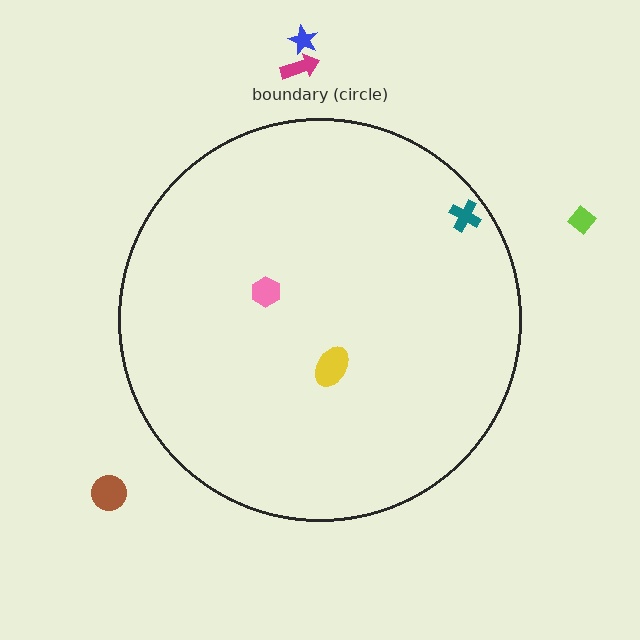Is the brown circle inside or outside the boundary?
Outside.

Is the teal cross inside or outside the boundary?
Inside.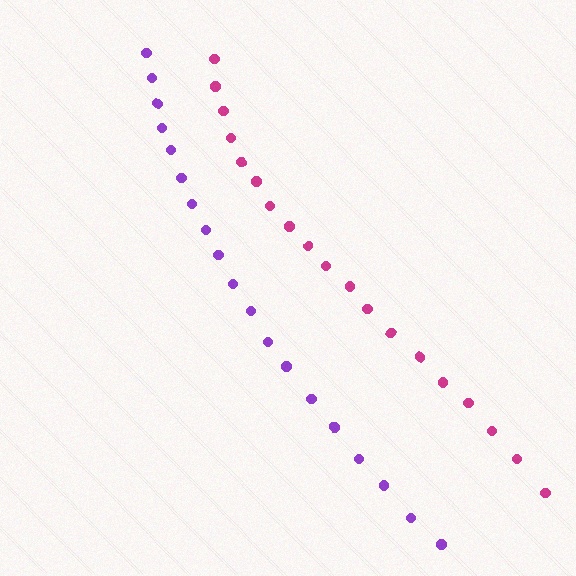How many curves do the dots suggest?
There are 2 distinct paths.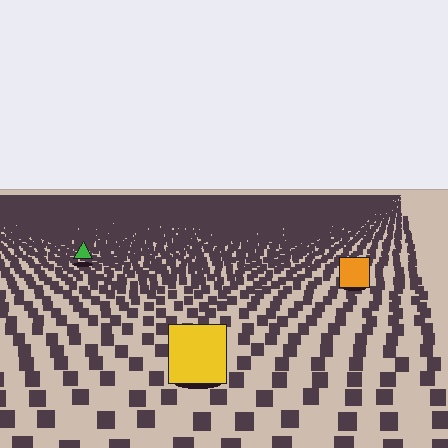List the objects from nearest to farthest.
From nearest to farthest: the yellow square, the orange square, the green triangle.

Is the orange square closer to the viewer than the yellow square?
No. The yellow square is closer — you can tell from the texture gradient: the ground texture is coarser near it.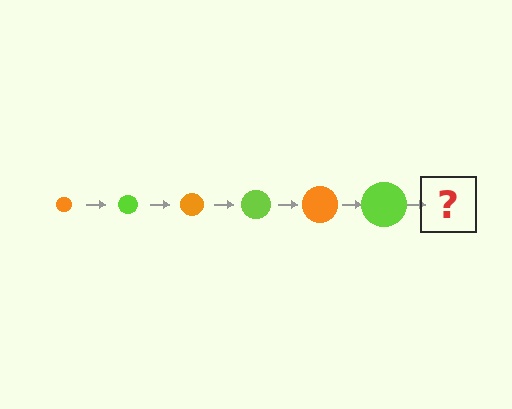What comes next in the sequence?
The next element should be an orange circle, larger than the previous one.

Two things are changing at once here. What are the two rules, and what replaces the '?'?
The two rules are that the circle grows larger each step and the color cycles through orange and lime. The '?' should be an orange circle, larger than the previous one.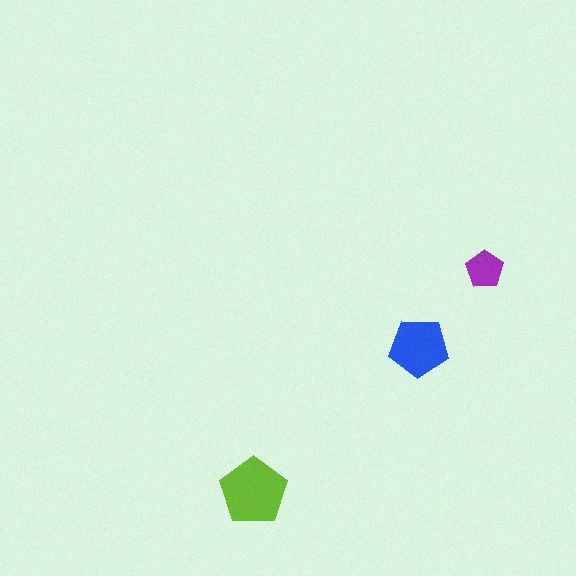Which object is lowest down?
The lime pentagon is bottommost.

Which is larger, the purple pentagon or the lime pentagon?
The lime one.